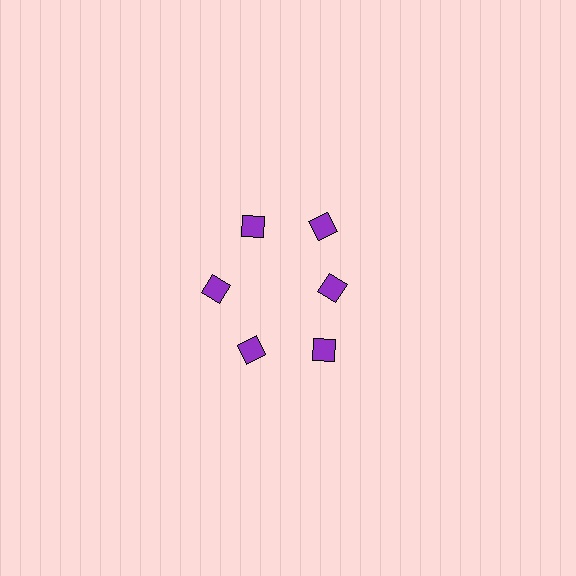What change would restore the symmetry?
The symmetry would be restored by moving it outward, back onto the ring so that all 6 diamonds sit at equal angles and equal distance from the center.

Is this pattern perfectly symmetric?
No. The 6 purple diamonds are arranged in a ring, but one element near the 3 o'clock position is pulled inward toward the center, breaking the 6-fold rotational symmetry.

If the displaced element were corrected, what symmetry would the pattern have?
It would have 6-fold rotational symmetry — the pattern would map onto itself every 60 degrees.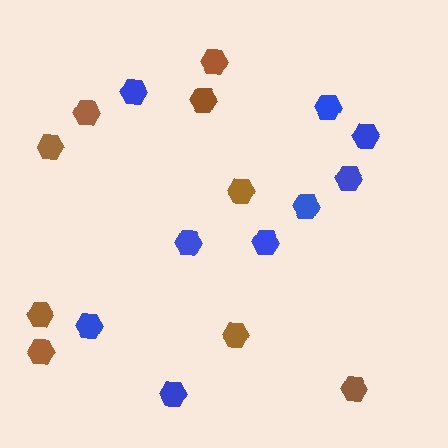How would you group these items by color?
There are 2 groups: one group of brown hexagons (9) and one group of blue hexagons (9).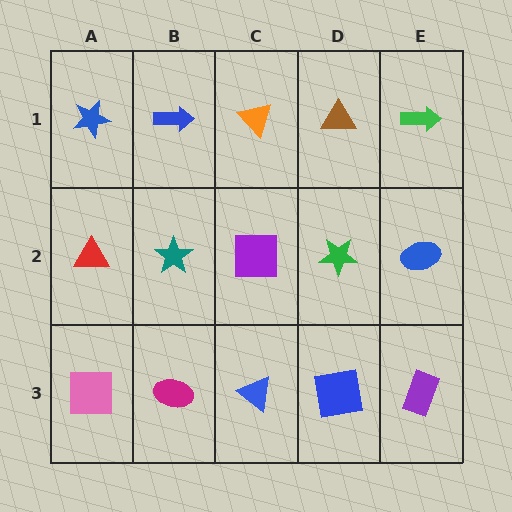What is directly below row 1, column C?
A purple square.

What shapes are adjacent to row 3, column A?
A red triangle (row 2, column A), a magenta ellipse (row 3, column B).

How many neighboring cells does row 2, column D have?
4.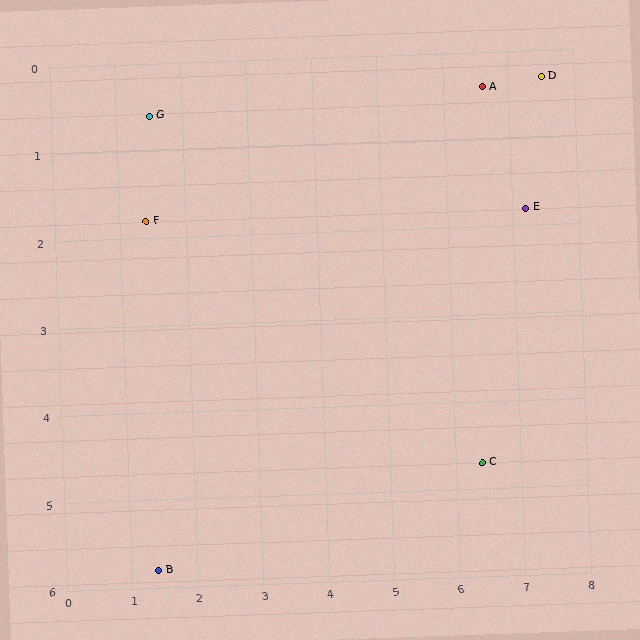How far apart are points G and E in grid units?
Points G and E are about 5.8 grid units apart.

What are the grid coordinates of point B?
Point B is at approximately (1.4, 5.8).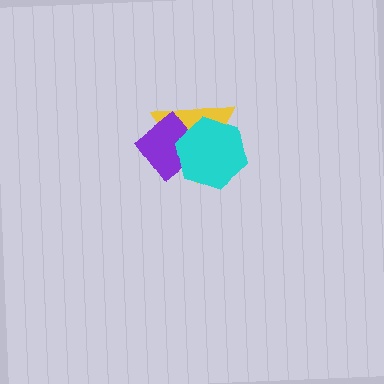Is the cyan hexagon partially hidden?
No, no other shape covers it.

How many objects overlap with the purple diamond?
2 objects overlap with the purple diamond.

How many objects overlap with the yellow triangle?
2 objects overlap with the yellow triangle.